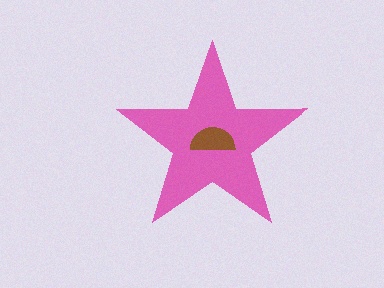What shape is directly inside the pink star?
The brown semicircle.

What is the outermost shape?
The pink star.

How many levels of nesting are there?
2.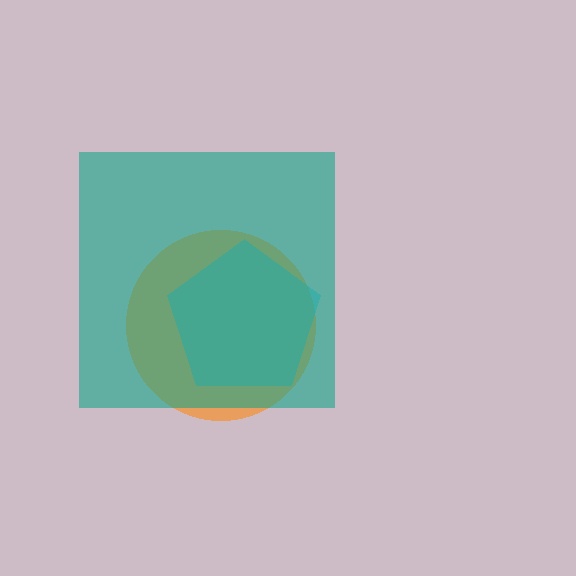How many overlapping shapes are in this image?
There are 3 overlapping shapes in the image.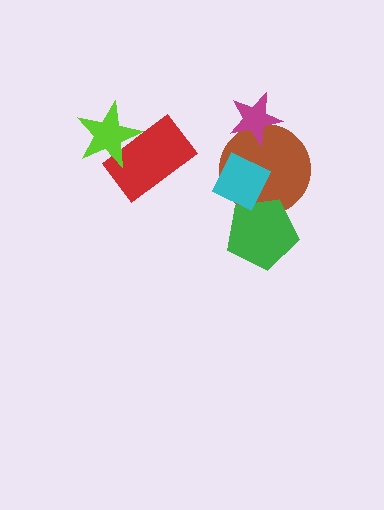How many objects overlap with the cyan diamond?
2 objects overlap with the cyan diamond.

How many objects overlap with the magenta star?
1 object overlaps with the magenta star.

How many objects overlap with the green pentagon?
2 objects overlap with the green pentagon.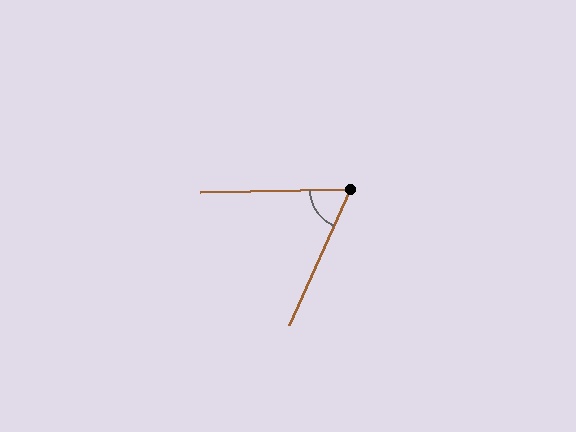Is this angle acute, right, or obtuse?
It is acute.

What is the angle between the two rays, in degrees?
Approximately 65 degrees.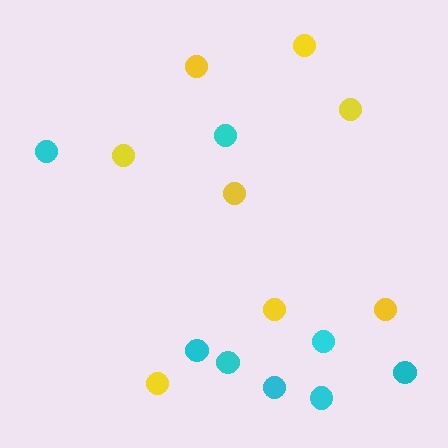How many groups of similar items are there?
There are 2 groups: one group of yellow circles (8) and one group of cyan circles (8).